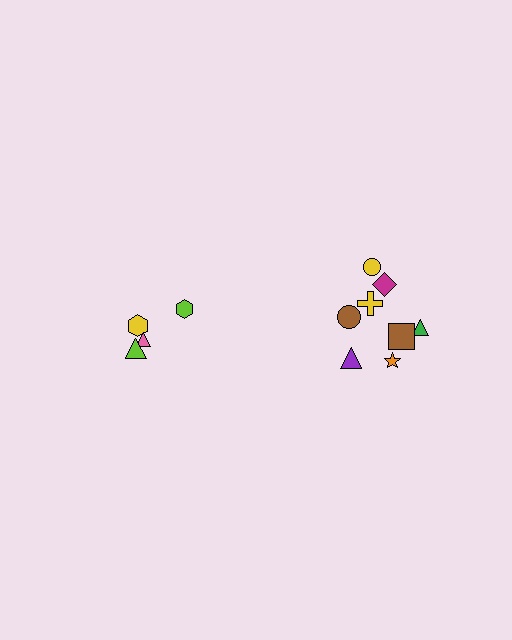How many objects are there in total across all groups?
There are 12 objects.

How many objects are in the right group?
There are 8 objects.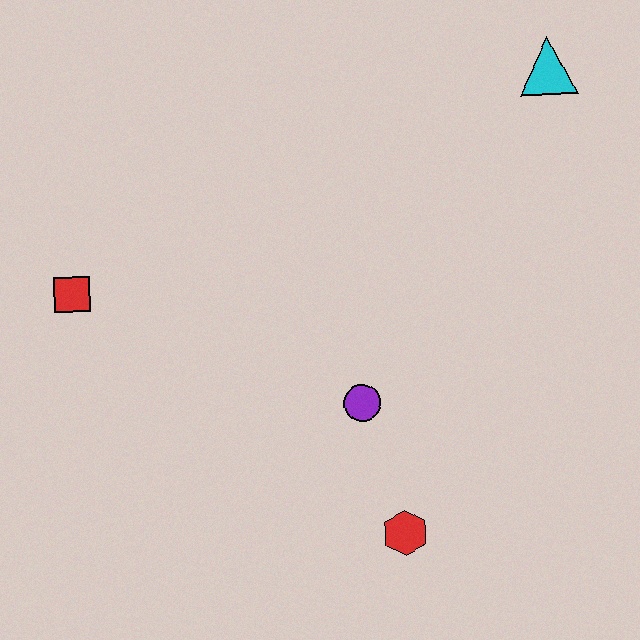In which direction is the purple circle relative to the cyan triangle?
The purple circle is below the cyan triangle.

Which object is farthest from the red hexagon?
The cyan triangle is farthest from the red hexagon.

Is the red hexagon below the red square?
Yes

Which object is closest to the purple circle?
The red hexagon is closest to the purple circle.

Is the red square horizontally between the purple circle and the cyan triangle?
No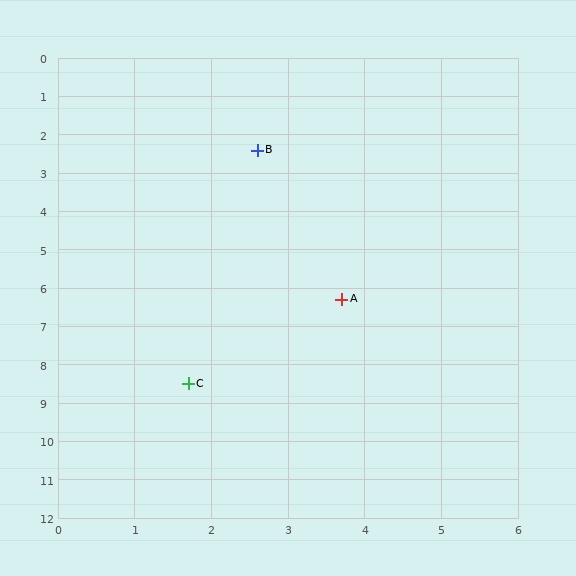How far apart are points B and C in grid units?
Points B and C are about 6.2 grid units apart.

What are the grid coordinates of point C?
Point C is at approximately (1.7, 8.5).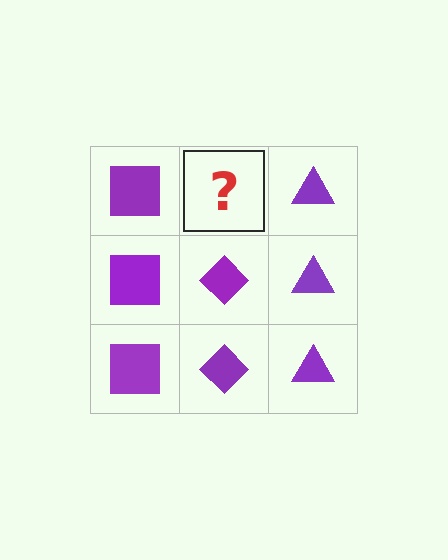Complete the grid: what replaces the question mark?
The question mark should be replaced with a purple diamond.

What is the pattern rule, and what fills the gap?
The rule is that each column has a consistent shape. The gap should be filled with a purple diamond.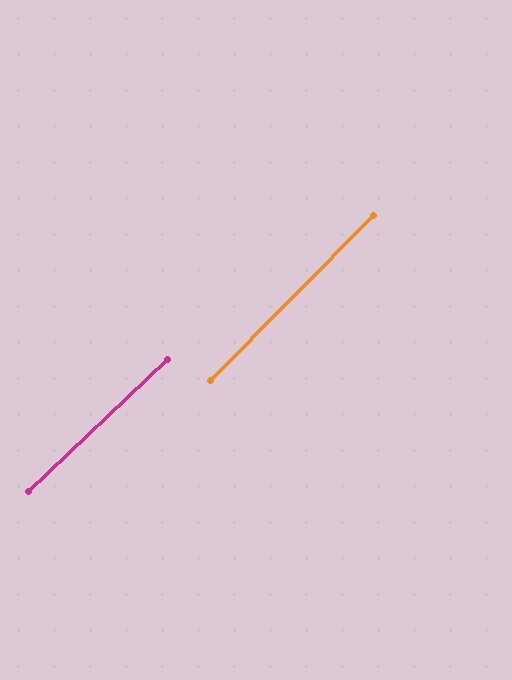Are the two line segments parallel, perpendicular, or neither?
Parallel — their directions differ by only 1.6°.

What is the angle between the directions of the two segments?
Approximately 2 degrees.